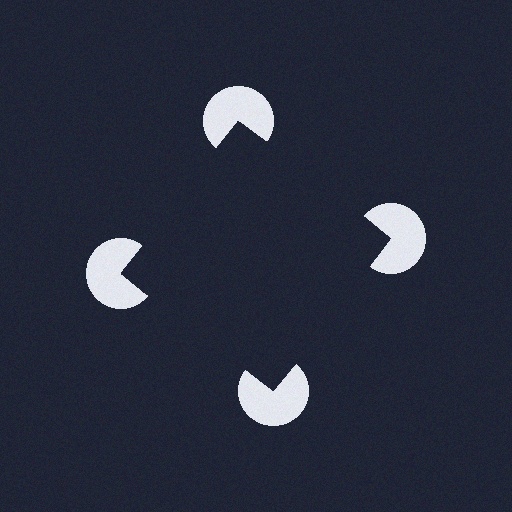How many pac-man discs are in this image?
There are 4 — one at each vertex of the illusory square.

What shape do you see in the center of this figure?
An illusory square — its edges are inferred from the aligned wedge cuts in the pac-man discs, not physically drawn.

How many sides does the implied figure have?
4 sides.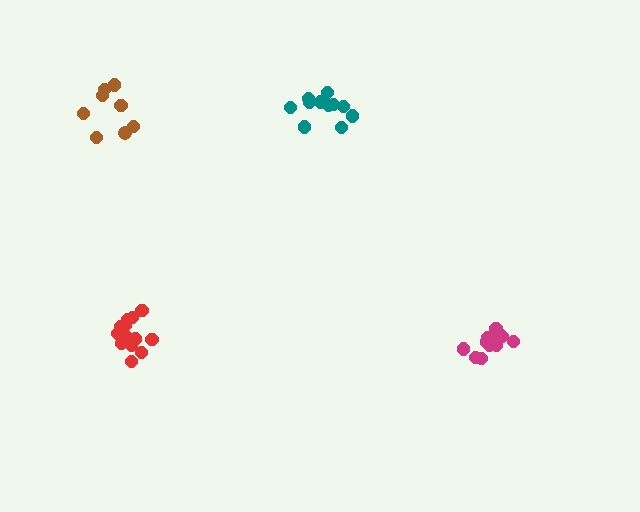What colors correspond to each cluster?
The clusters are colored: magenta, brown, red, teal.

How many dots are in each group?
Group 1: 12 dots, Group 2: 8 dots, Group 3: 13 dots, Group 4: 11 dots (44 total).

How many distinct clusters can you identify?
There are 4 distinct clusters.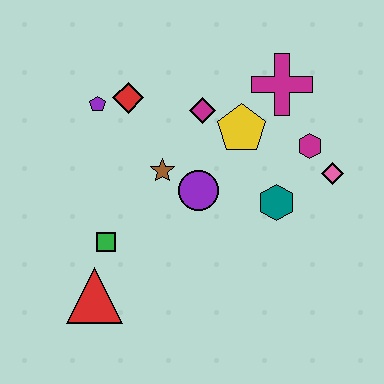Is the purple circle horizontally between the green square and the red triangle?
No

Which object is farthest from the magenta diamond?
The red triangle is farthest from the magenta diamond.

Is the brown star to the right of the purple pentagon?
Yes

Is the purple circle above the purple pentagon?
No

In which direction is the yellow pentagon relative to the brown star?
The yellow pentagon is to the right of the brown star.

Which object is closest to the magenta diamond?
The yellow pentagon is closest to the magenta diamond.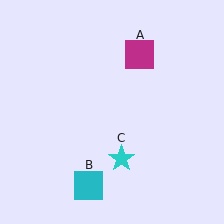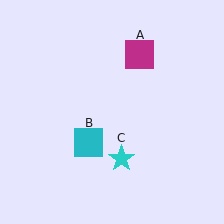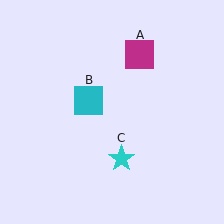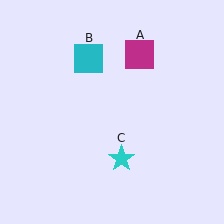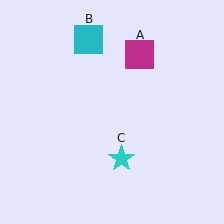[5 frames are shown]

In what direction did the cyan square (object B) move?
The cyan square (object B) moved up.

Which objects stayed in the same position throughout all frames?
Magenta square (object A) and cyan star (object C) remained stationary.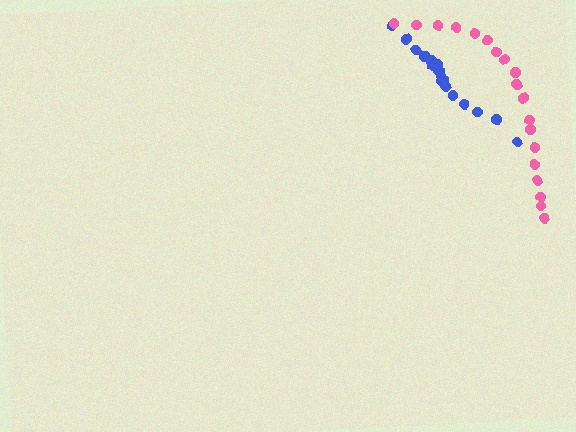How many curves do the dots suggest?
There are 2 distinct paths.